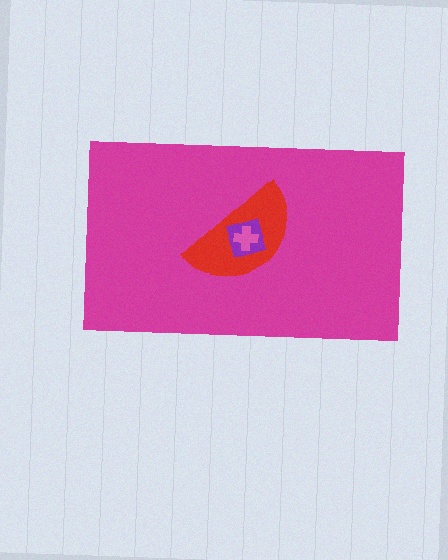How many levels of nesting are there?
4.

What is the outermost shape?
The magenta rectangle.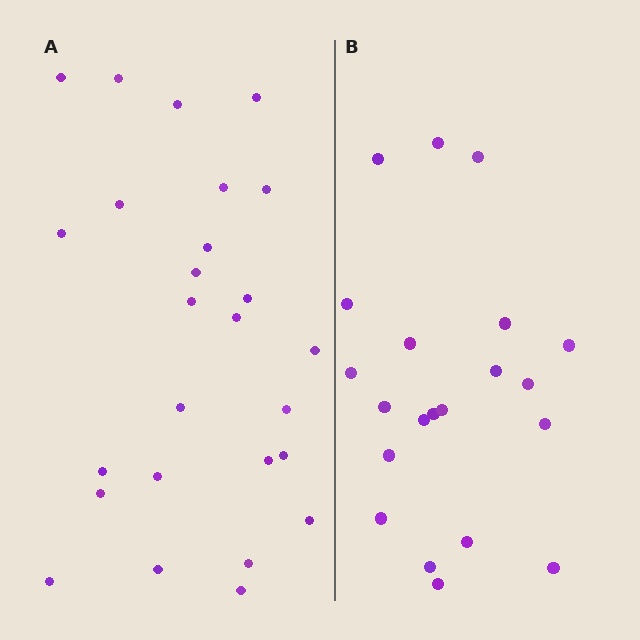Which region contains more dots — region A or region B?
Region A (the left region) has more dots.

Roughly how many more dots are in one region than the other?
Region A has about 5 more dots than region B.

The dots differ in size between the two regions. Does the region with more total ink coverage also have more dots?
No. Region B has more total ink coverage because its dots are larger, but region A actually contains more individual dots. Total area can be misleading — the number of items is what matters here.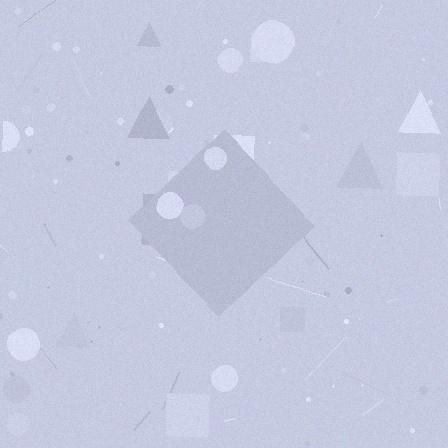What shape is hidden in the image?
A diamond is hidden in the image.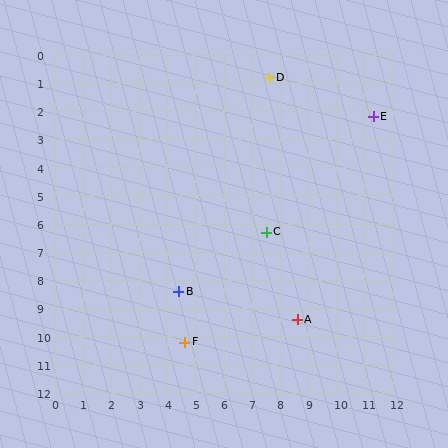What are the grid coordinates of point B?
Point B is at approximately (4.4, 8.4).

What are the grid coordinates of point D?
Point D is at approximately (7.6, 0.8).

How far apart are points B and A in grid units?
Points B and A are about 4.3 grid units apart.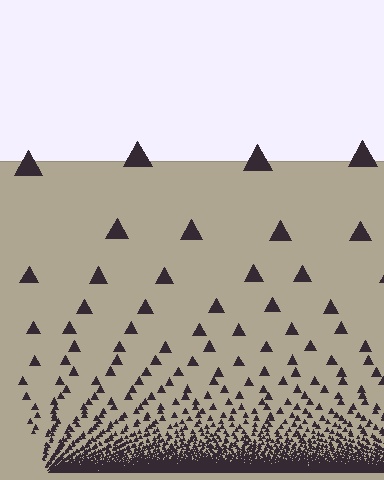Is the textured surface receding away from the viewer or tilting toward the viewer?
The surface appears to tilt toward the viewer. Texture elements get larger and sparser toward the top.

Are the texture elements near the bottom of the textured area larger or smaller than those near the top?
Smaller. The gradient is inverted — elements near the bottom are smaller and denser.